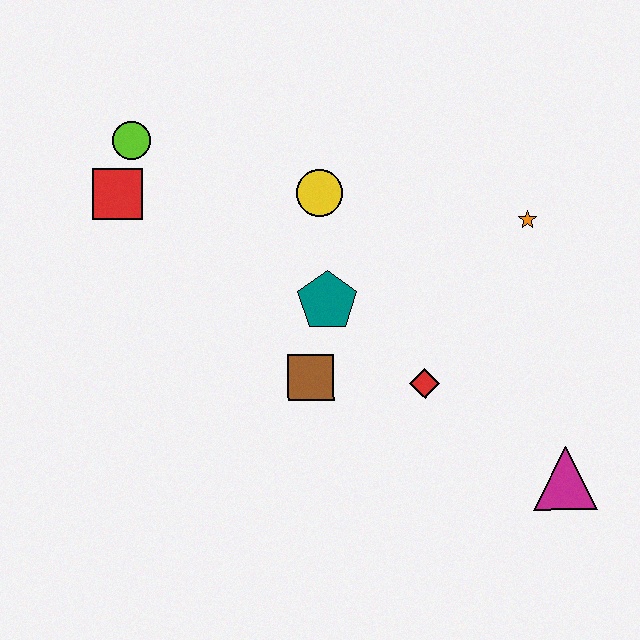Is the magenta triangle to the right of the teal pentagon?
Yes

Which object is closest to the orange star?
The red diamond is closest to the orange star.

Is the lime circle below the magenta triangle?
No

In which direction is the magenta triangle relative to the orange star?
The magenta triangle is below the orange star.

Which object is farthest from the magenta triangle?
The lime circle is farthest from the magenta triangle.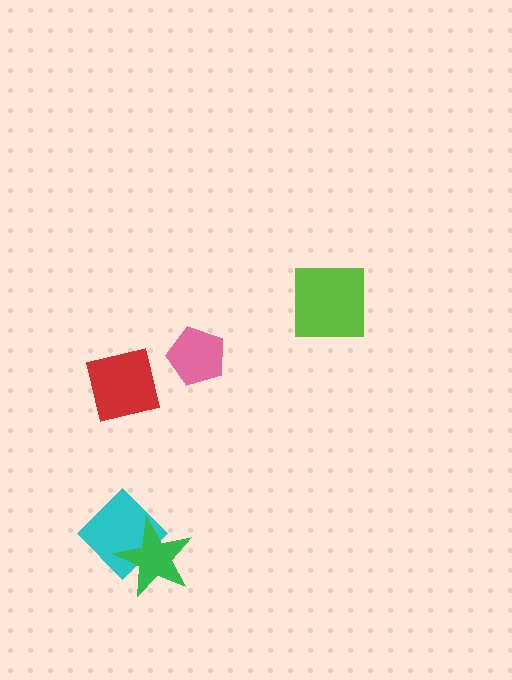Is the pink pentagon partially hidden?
No, no other shape covers it.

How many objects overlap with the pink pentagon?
0 objects overlap with the pink pentagon.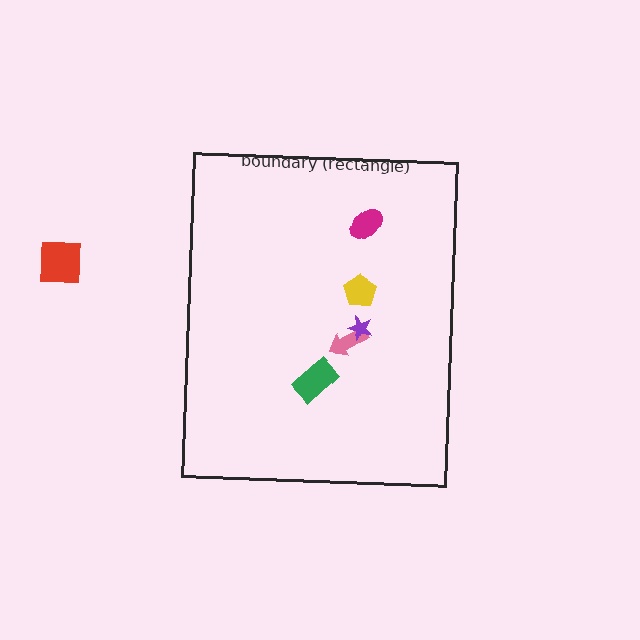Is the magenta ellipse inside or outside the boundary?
Inside.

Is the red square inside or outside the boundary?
Outside.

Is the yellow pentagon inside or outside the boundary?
Inside.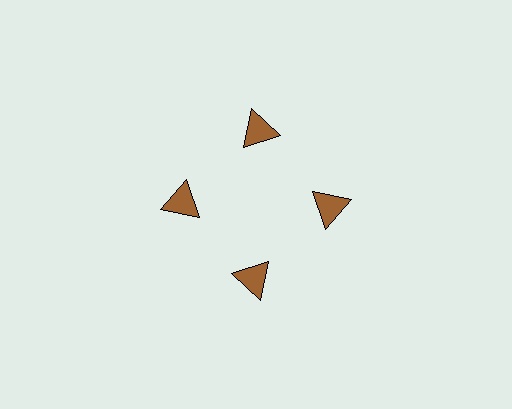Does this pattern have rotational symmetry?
Yes, this pattern has 4-fold rotational symmetry. It looks the same after rotating 90 degrees around the center.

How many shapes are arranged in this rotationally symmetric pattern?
There are 4 shapes, arranged in 4 groups of 1.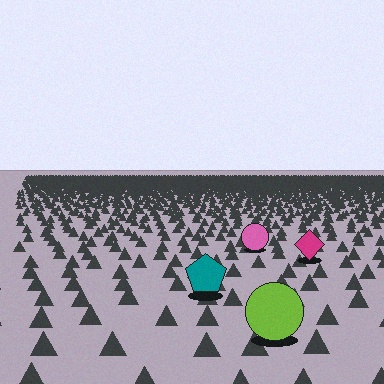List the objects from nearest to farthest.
From nearest to farthest: the lime circle, the teal pentagon, the magenta diamond, the pink circle.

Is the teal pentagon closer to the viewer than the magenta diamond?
Yes. The teal pentagon is closer — you can tell from the texture gradient: the ground texture is coarser near it.